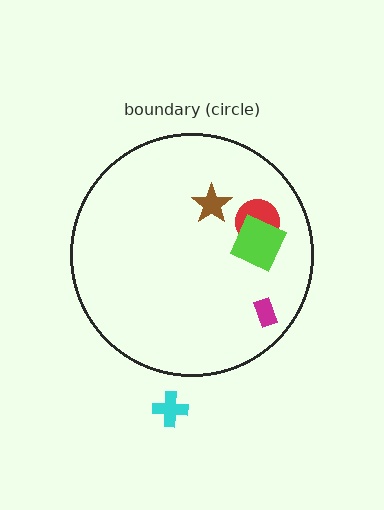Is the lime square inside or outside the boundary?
Inside.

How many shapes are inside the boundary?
4 inside, 1 outside.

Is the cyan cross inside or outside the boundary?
Outside.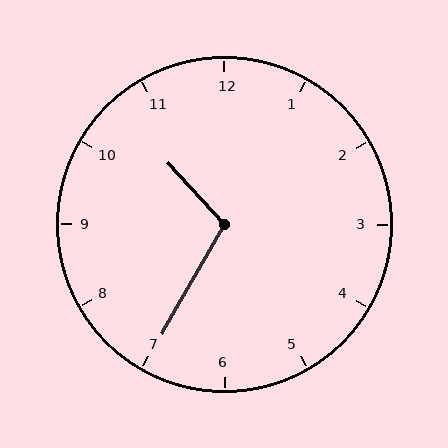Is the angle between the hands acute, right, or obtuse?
It is obtuse.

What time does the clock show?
10:35.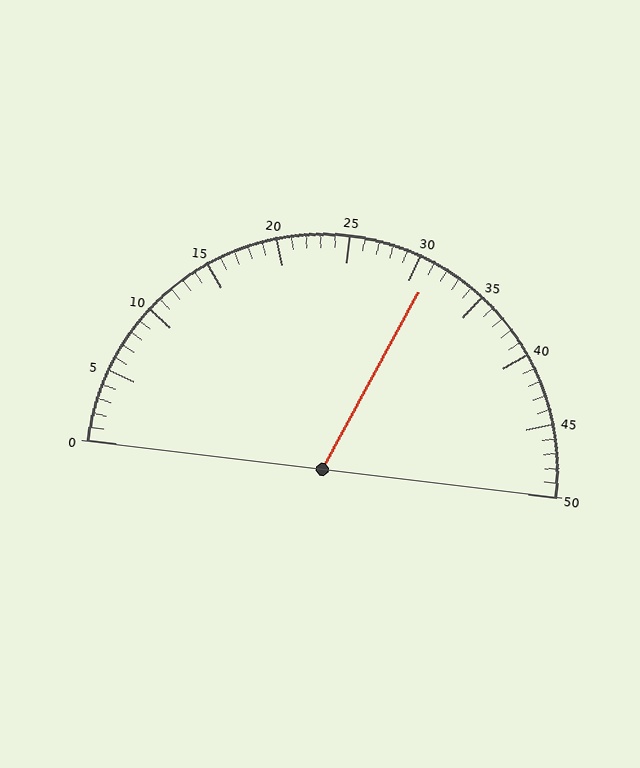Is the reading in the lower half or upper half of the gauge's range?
The reading is in the upper half of the range (0 to 50).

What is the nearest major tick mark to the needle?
The nearest major tick mark is 30.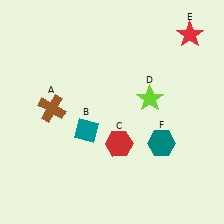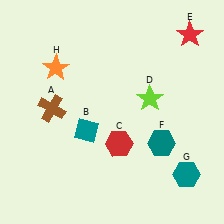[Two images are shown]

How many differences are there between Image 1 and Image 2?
There are 2 differences between the two images.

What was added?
A teal hexagon (G), an orange star (H) were added in Image 2.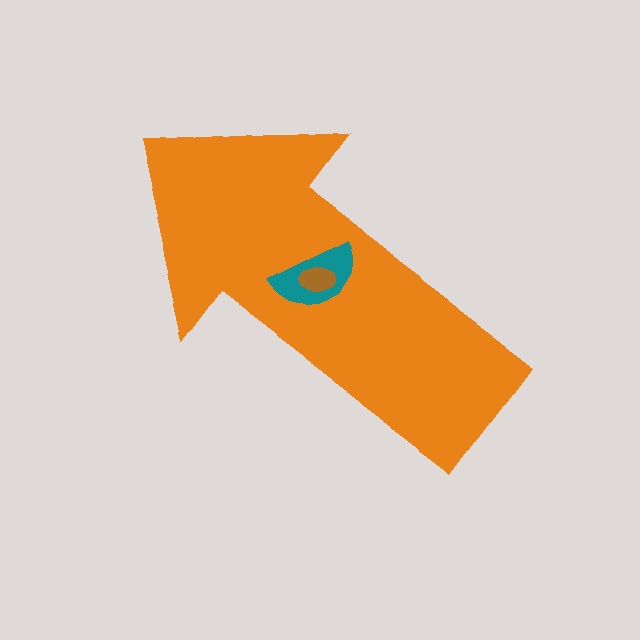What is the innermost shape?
The brown ellipse.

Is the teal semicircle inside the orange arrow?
Yes.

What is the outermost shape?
The orange arrow.